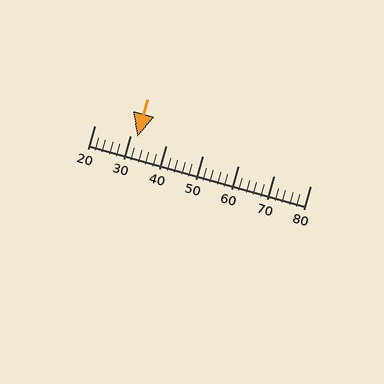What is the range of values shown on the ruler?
The ruler shows values from 20 to 80.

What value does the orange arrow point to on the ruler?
The orange arrow points to approximately 32.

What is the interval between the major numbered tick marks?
The major tick marks are spaced 10 units apart.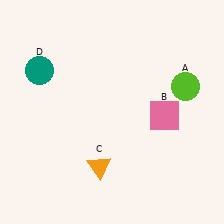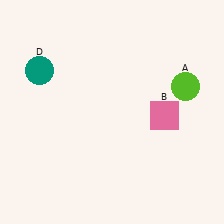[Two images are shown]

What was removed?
The orange triangle (C) was removed in Image 2.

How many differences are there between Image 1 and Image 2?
There is 1 difference between the two images.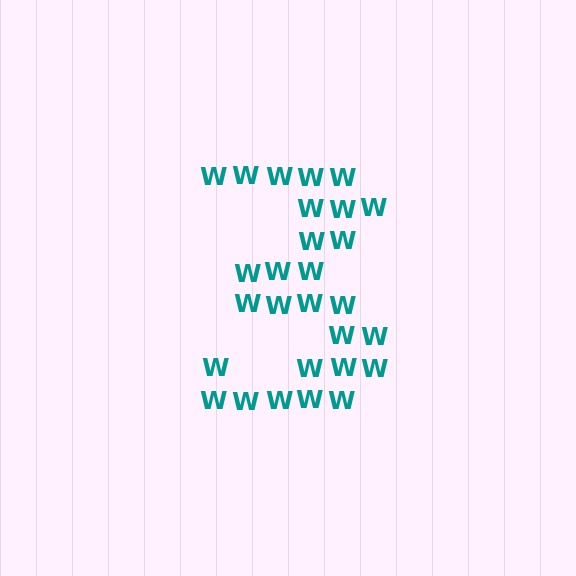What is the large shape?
The large shape is the digit 3.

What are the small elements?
The small elements are letter W's.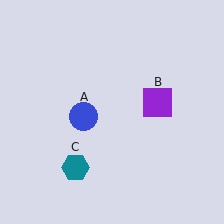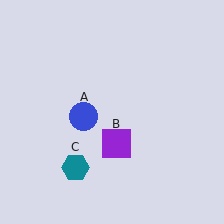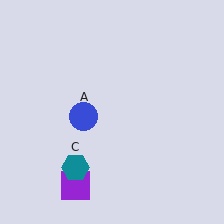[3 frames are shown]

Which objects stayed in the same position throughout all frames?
Blue circle (object A) and teal hexagon (object C) remained stationary.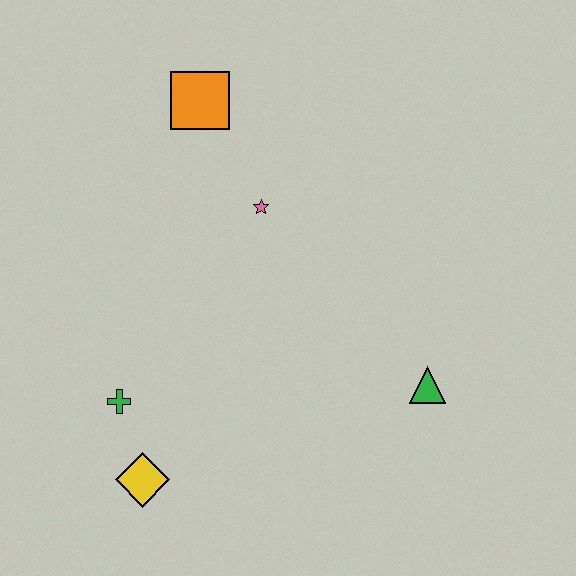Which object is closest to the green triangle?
The pink star is closest to the green triangle.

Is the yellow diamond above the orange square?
No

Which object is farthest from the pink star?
The yellow diamond is farthest from the pink star.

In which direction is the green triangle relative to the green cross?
The green triangle is to the right of the green cross.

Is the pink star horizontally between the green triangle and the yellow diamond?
Yes